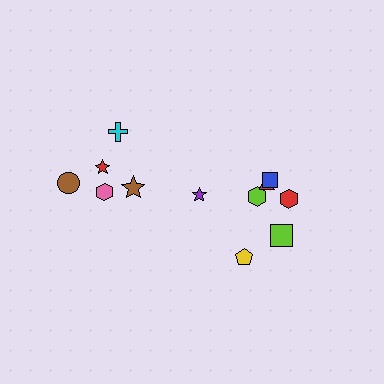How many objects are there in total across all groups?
There are 12 objects.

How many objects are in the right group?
There are 7 objects.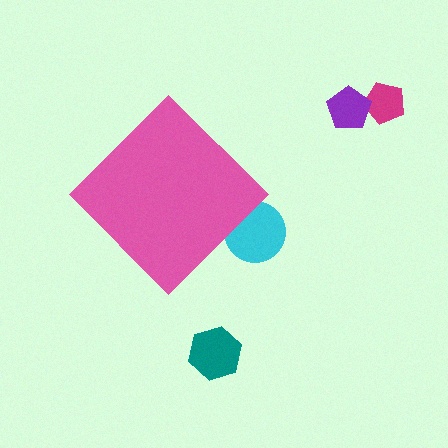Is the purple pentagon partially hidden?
No, the purple pentagon is fully visible.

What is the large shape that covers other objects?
A pink diamond.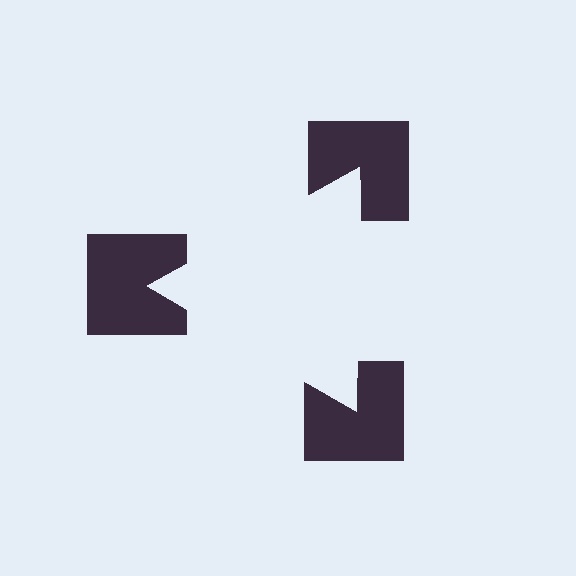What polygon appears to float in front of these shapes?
An illusory triangle — its edges are inferred from the aligned wedge cuts in the notched squares, not physically drawn.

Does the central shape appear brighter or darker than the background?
It typically appears slightly brighter than the background, even though no actual brightness change is drawn.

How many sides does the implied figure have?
3 sides.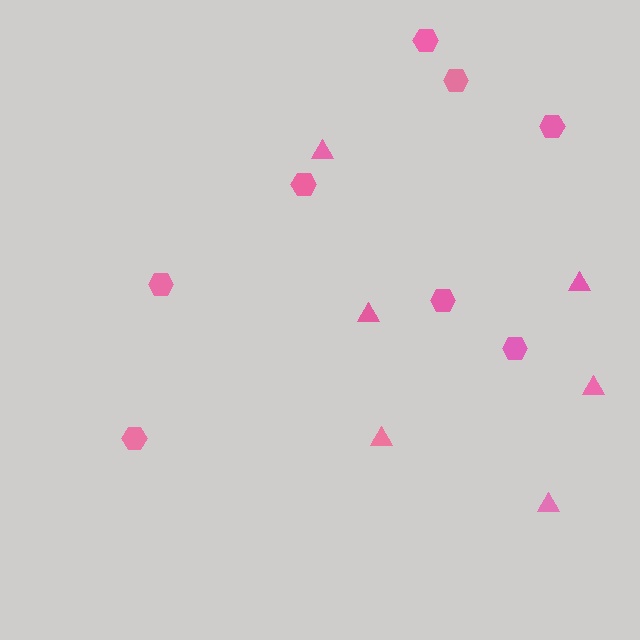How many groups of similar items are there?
There are 2 groups: one group of triangles (6) and one group of hexagons (8).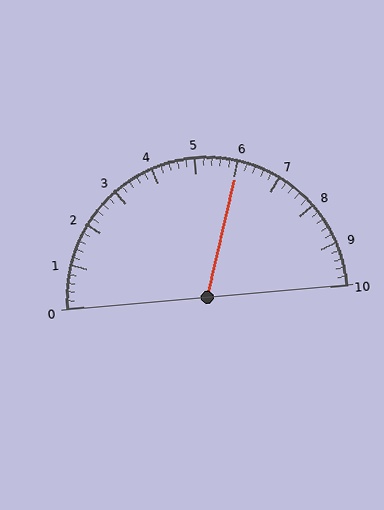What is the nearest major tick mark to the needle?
The nearest major tick mark is 6.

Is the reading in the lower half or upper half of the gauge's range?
The reading is in the upper half of the range (0 to 10).